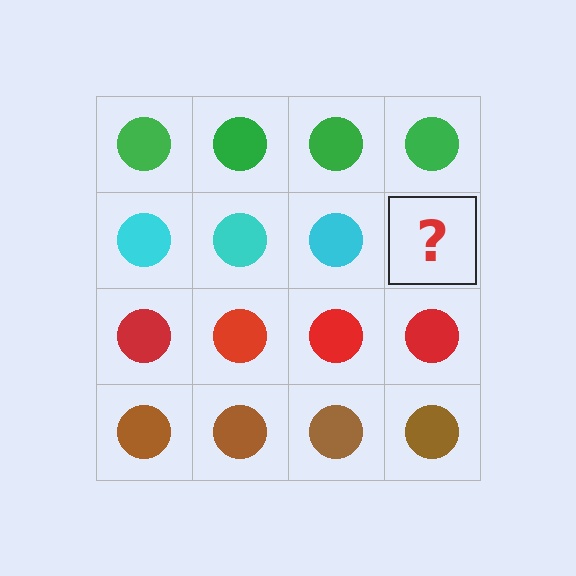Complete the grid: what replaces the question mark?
The question mark should be replaced with a cyan circle.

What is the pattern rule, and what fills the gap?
The rule is that each row has a consistent color. The gap should be filled with a cyan circle.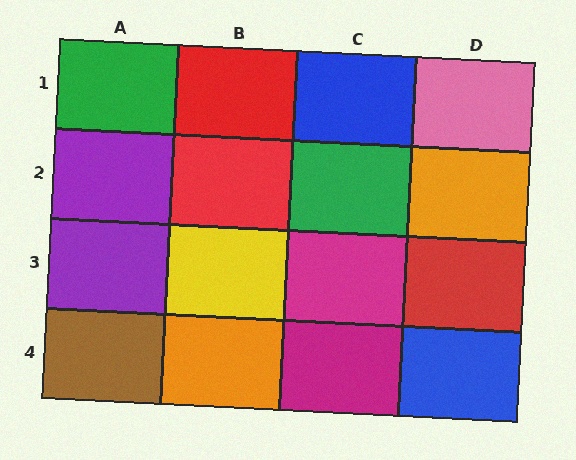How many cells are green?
2 cells are green.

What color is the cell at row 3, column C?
Magenta.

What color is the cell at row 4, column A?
Brown.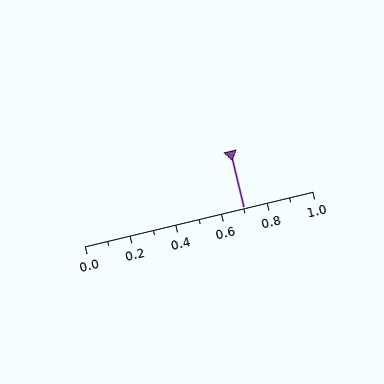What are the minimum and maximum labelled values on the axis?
The axis runs from 0.0 to 1.0.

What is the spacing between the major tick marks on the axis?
The major ticks are spaced 0.2 apart.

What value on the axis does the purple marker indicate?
The marker indicates approximately 0.7.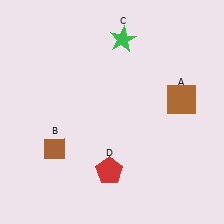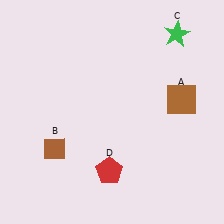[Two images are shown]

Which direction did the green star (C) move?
The green star (C) moved right.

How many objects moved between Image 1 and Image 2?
1 object moved between the two images.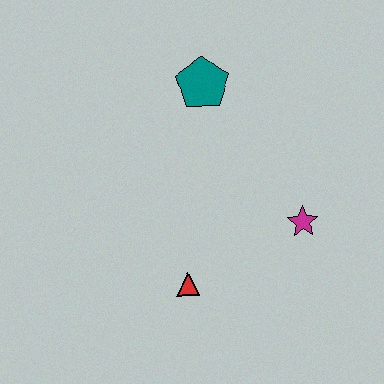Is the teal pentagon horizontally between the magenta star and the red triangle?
Yes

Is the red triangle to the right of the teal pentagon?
No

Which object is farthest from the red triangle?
The teal pentagon is farthest from the red triangle.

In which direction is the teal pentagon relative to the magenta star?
The teal pentagon is above the magenta star.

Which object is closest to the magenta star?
The red triangle is closest to the magenta star.